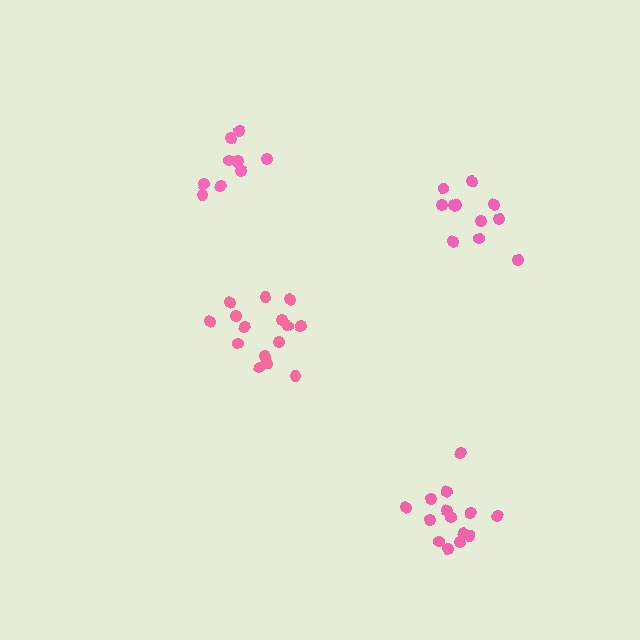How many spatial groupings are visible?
There are 4 spatial groupings.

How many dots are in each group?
Group 1: 15 dots, Group 2: 10 dots, Group 3: 11 dots, Group 4: 14 dots (50 total).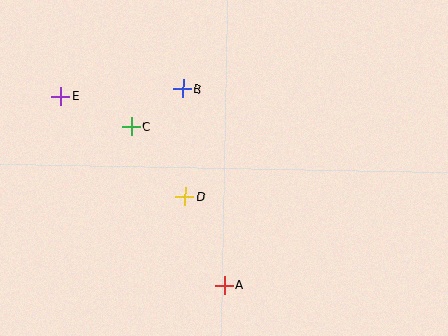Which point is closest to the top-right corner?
Point B is closest to the top-right corner.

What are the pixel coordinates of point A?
Point A is at (224, 285).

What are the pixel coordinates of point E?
Point E is at (61, 96).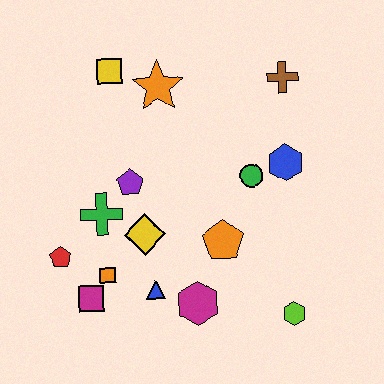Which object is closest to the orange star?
The yellow square is closest to the orange star.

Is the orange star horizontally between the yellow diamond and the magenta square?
No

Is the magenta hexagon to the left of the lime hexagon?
Yes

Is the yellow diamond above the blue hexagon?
No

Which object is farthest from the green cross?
The brown cross is farthest from the green cross.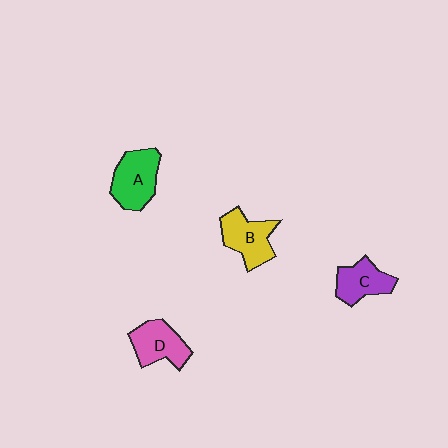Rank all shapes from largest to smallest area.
From largest to smallest: A (green), B (yellow), D (pink), C (purple).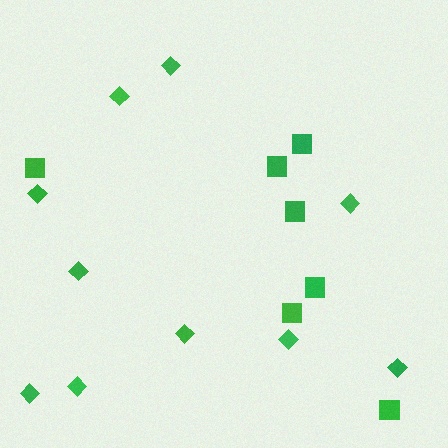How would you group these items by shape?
There are 2 groups: one group of squares (7) and one group of diamonds (10).